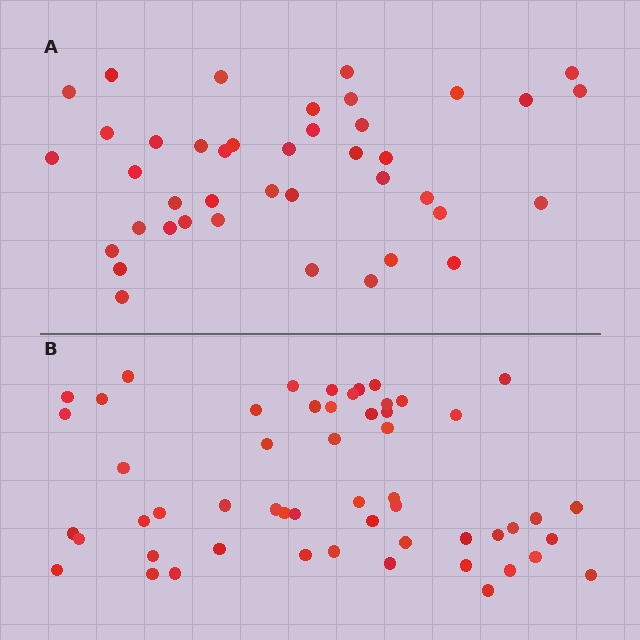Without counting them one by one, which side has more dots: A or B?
Region B (the bottom region) has more dots.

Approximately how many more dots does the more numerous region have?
Region B has approximately 15 more dots than region A.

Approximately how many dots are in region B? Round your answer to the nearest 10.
About 50 dots. (The exact count is 54, which rounds to 50.)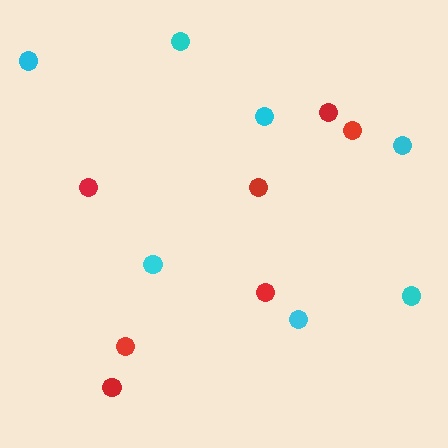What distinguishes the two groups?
There are 2 groups: one group of cyan circles (7) and one group of red circles (7).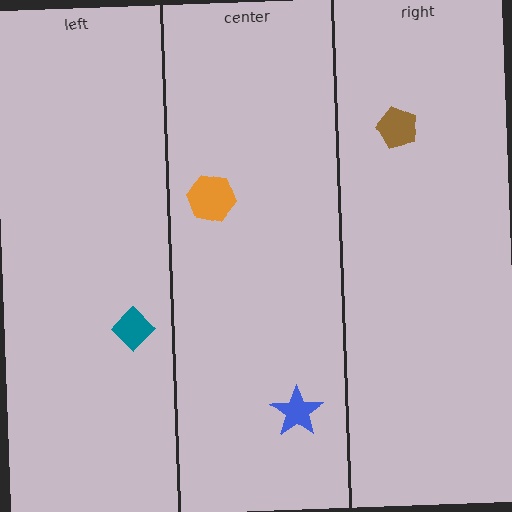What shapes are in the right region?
The brown pentagon.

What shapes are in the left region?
The teal diamond.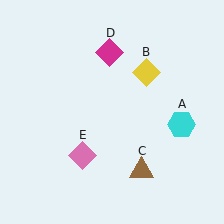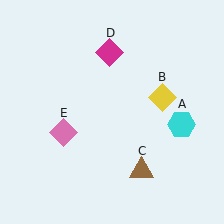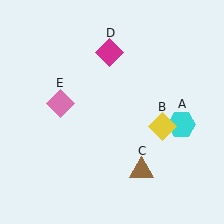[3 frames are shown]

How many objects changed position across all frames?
2 objects changed position: yellow diamond (object B), pink diamond (object E).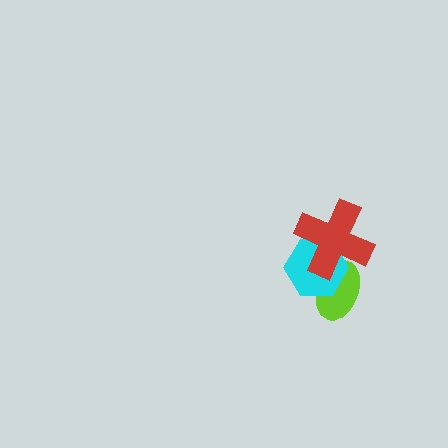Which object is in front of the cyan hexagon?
The red cross is in front of the cyan hexagon.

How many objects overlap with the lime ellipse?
2 objects overlap with the lime ellipse.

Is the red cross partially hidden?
No, no other shape covers it.